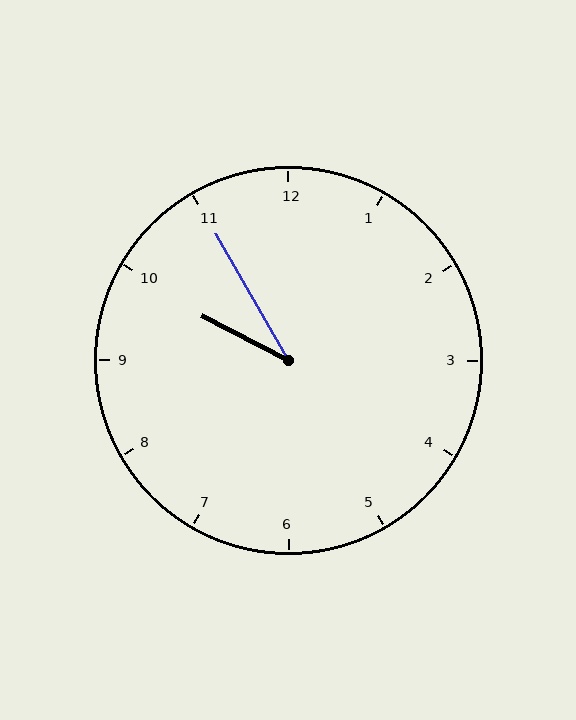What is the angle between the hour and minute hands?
Approximately 32 degrees.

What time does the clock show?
9:55.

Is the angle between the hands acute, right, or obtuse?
It is acute.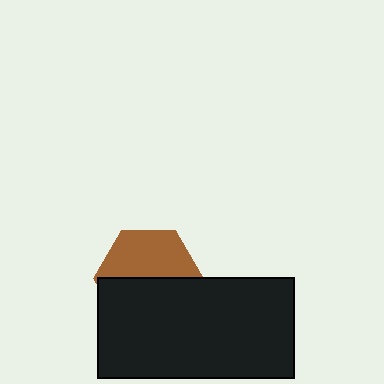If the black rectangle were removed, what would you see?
You would see the complete brown hexagon.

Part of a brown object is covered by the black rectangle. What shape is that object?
It is a hexagon.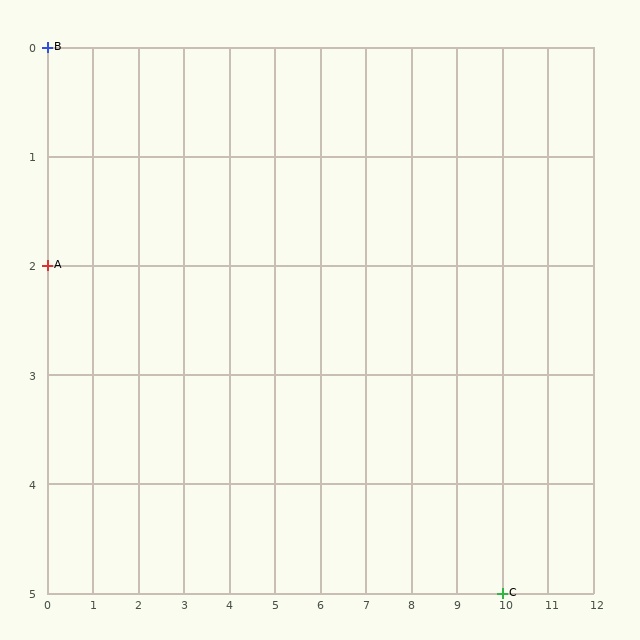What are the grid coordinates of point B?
Point B is at grid coordinates (0, 0).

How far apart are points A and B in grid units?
Points A and B are 2 rows apart.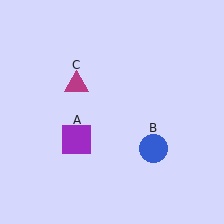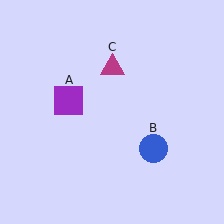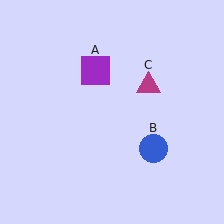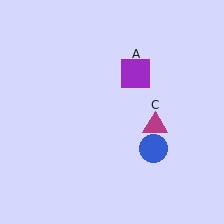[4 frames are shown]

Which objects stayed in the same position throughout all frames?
Blue circle (object B) remained stationary.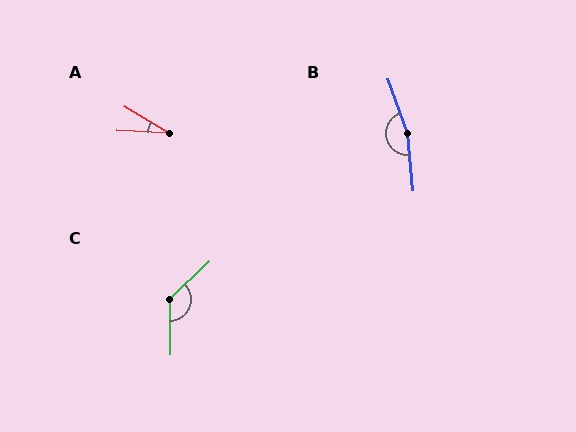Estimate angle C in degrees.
Approximately 133 degrees.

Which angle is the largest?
B, at approximately 166 degrees.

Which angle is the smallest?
A, at approximately 28 degrees.